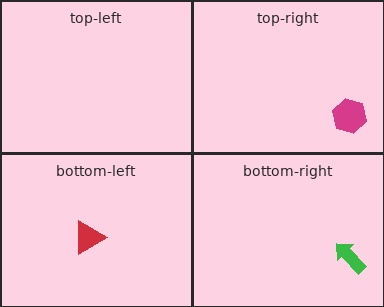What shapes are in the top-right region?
The magenta hexagon.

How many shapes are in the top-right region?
1.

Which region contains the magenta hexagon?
The top-right region.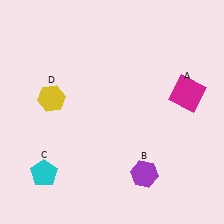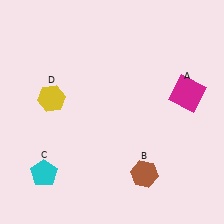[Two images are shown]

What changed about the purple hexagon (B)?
In Image 1, B is purple. In Image 2, it changed to brown.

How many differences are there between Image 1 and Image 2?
There is 1 difference between the two images.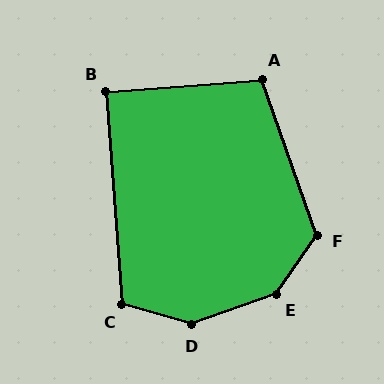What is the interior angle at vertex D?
Approximately 144 degrees (obtuse).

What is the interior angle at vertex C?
Approximately 111 degrees (obtuse).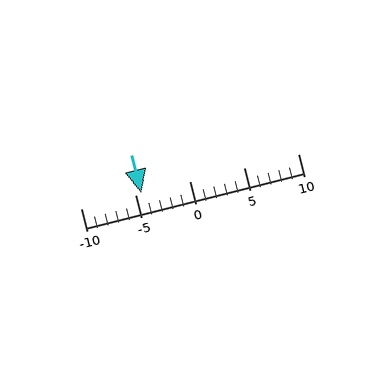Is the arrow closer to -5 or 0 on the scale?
The arrow is closer to -5.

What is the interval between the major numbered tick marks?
The major tick marks are spaced 5 units apart.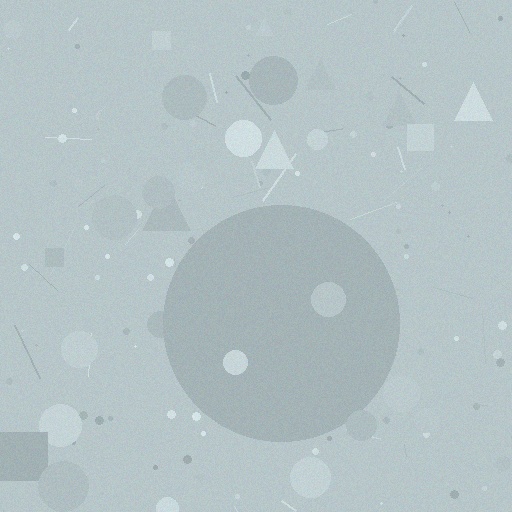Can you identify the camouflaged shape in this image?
The camouflaged shape is a circle.